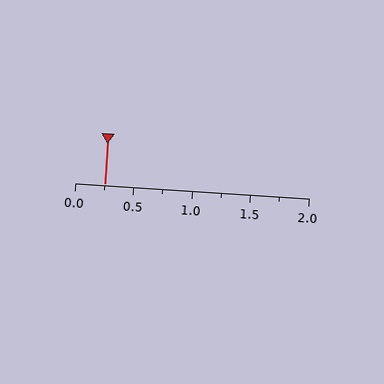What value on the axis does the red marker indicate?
The marker indicates approximately 0.25.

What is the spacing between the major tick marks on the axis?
The major ticks are spaced 0.5 apart.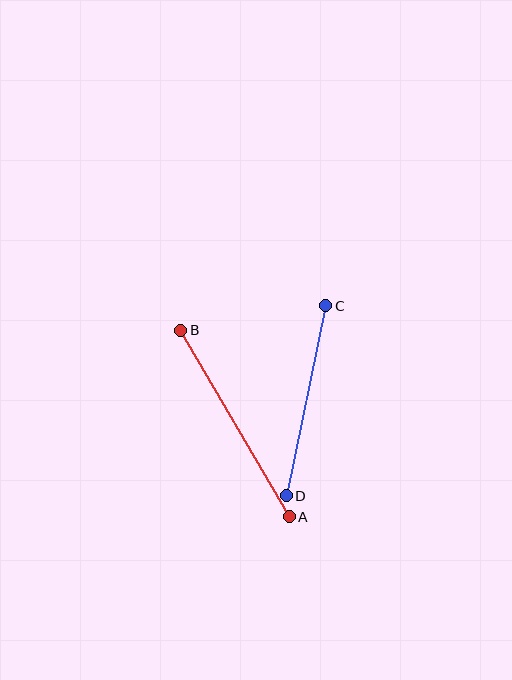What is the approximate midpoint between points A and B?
The midpoint is at approximately (235, 423) pixels.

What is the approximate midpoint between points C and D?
The midpoint is at approximately (306, 401) pixels.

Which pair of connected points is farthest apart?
Points A and B are farthest apart.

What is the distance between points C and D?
The distance is approximately 194 pixels.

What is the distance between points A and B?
The distance is approximately 216 pixels.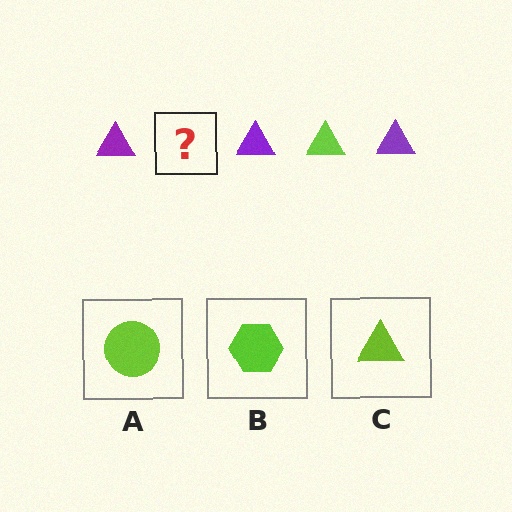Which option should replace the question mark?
Option C.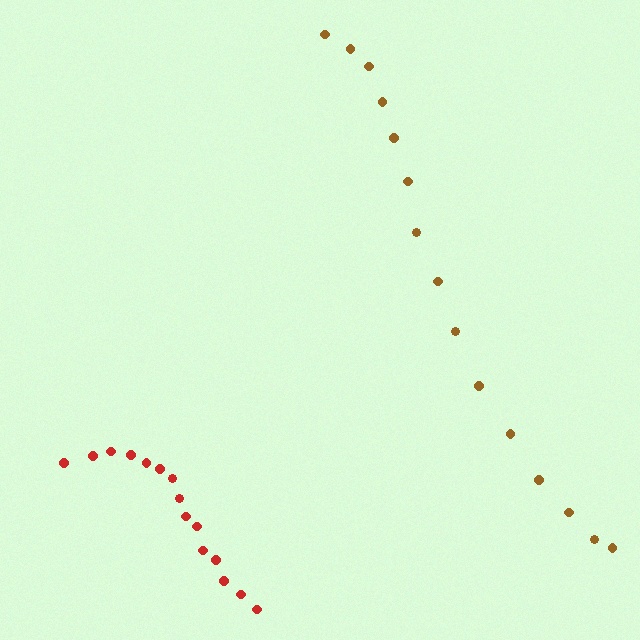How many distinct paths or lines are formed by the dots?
There are 2 distinct paths.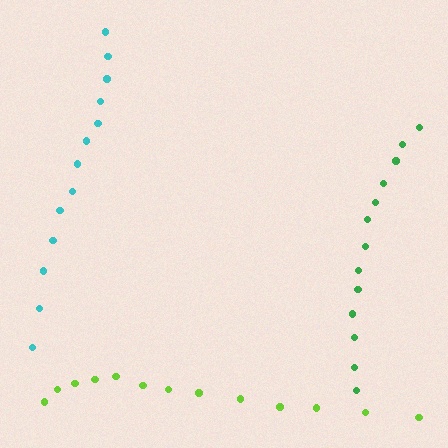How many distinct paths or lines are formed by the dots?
There are 3 distinct paths.